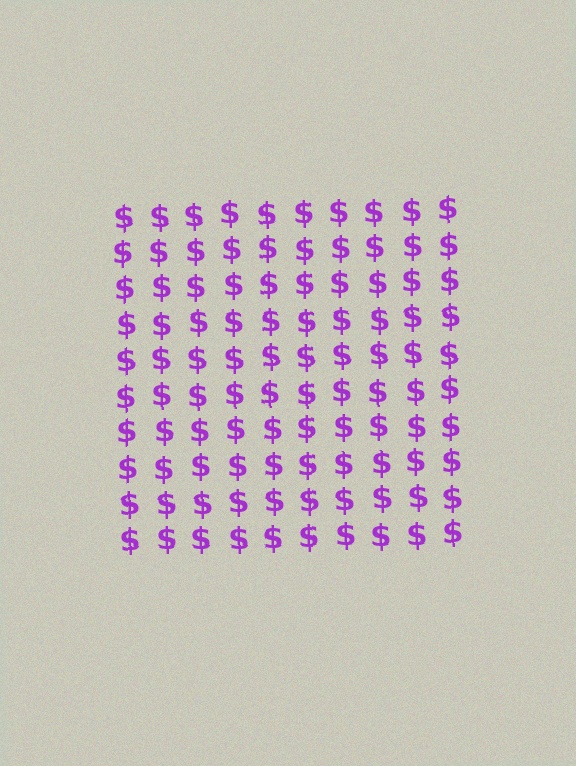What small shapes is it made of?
It is made of small dollar signs.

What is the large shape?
The large shape is a square.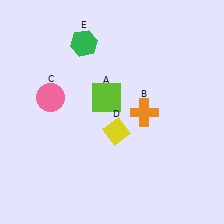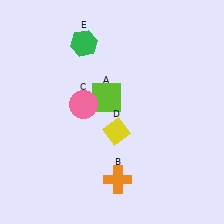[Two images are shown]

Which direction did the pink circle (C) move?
The pink circle (C) moved right.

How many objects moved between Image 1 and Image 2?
2 objects moved between the two images.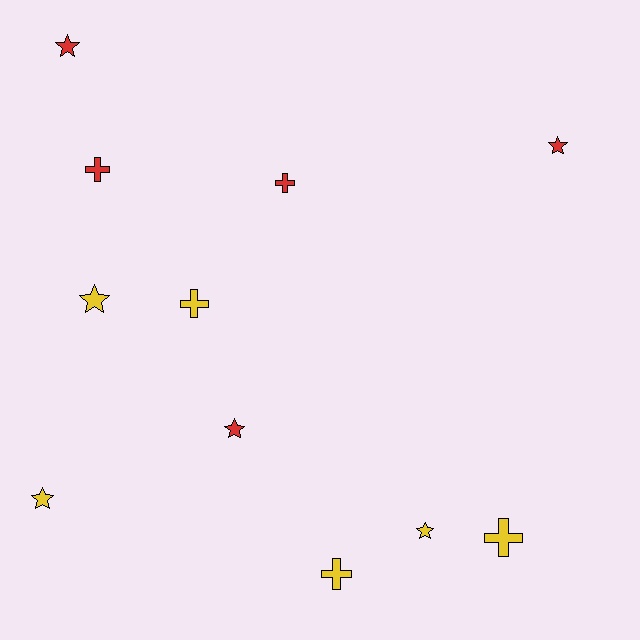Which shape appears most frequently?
Star, with 6 objects.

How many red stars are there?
There are 3 red stars.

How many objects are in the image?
There are 11 objects.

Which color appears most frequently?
Yellow, with 6 objects.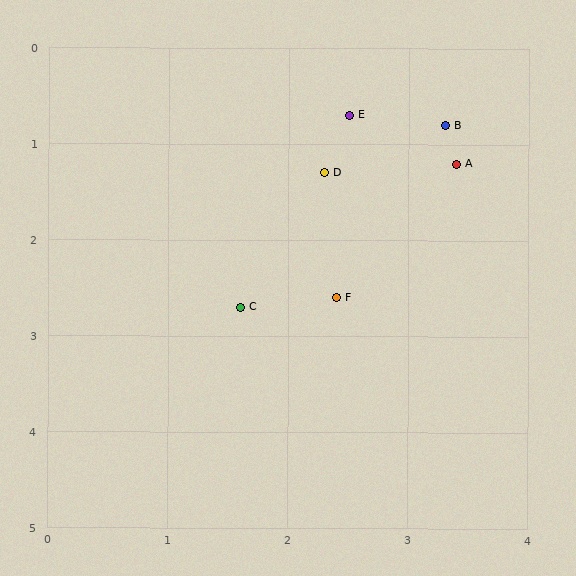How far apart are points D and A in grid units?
Points D and A are about 1.1 grid units apart.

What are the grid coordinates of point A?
Point A is at approximately (3.4, 1.2).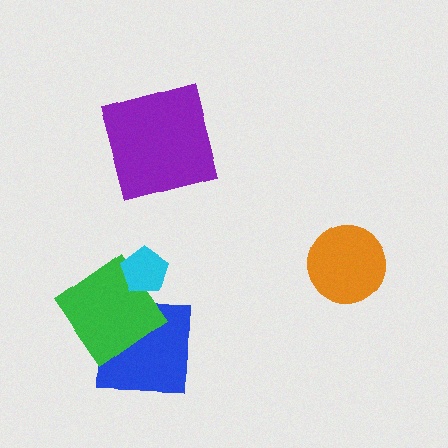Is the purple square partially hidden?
No, no other shape covers it.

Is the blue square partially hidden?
Yes, it is partially covered by another shape.